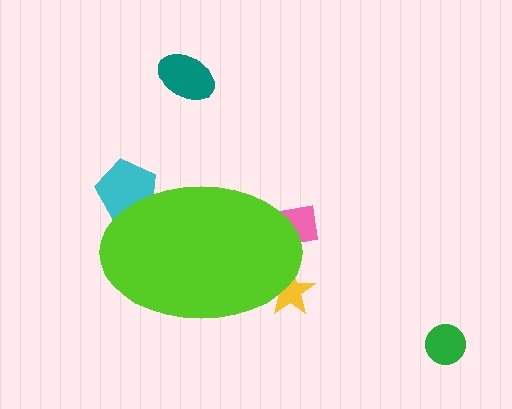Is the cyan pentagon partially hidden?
Yes, the cyan pentagon is partially hidden behind the lime ellipse.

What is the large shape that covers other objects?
A lime ellipse.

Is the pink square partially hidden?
Yes, the pink square is partially hidden behind the lime ellipse.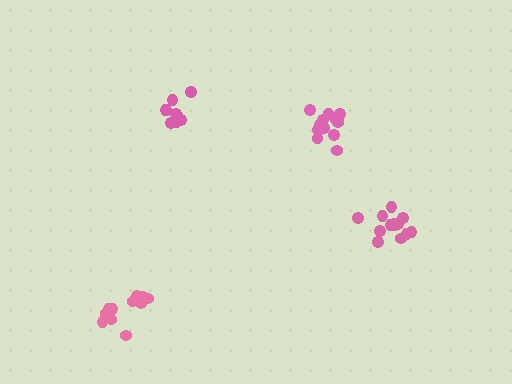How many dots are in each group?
Group 1: 13 dots, Group 2: 15 dots, Group 3: 11 dots, Group 4: 9 dots (48 total).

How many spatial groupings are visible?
There are 4 spatial groupings.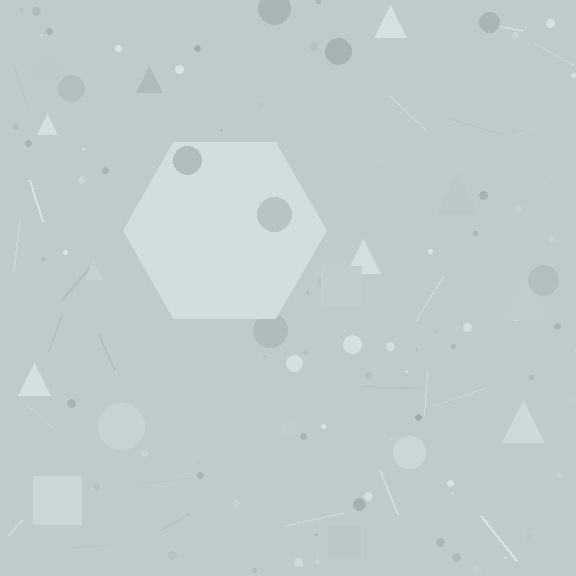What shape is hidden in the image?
A hexagon is hidden in the image.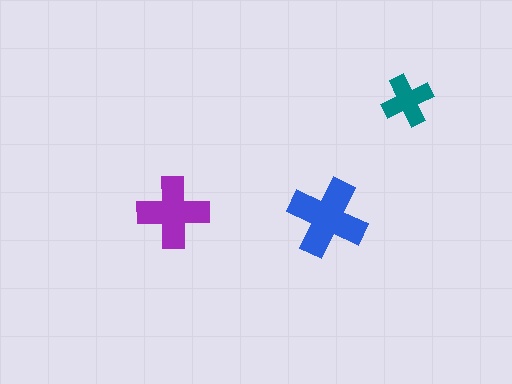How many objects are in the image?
There are 3 objects in the image.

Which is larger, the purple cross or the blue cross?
The blue one.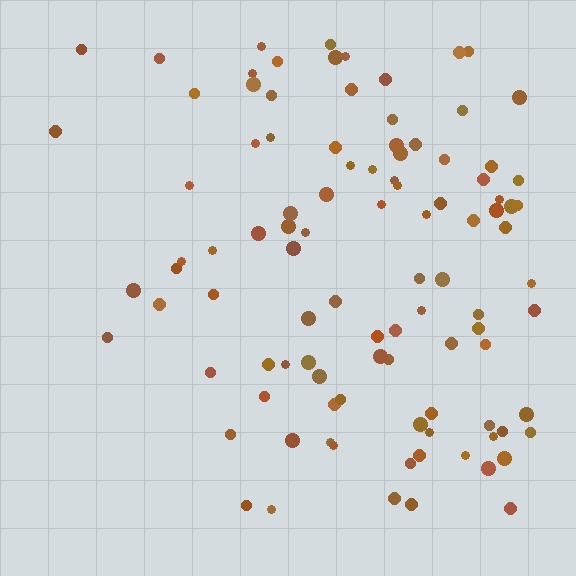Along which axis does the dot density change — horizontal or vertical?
Horizontal.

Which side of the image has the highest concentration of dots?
The right.